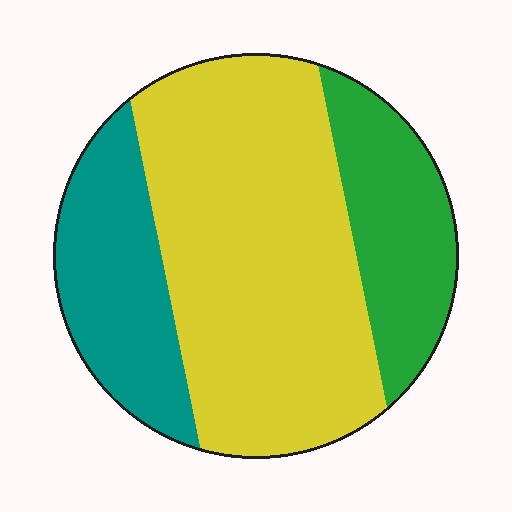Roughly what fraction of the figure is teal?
Teal takes up between a sixth and a third of the figure.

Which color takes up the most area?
Yellow, at roughly 60%.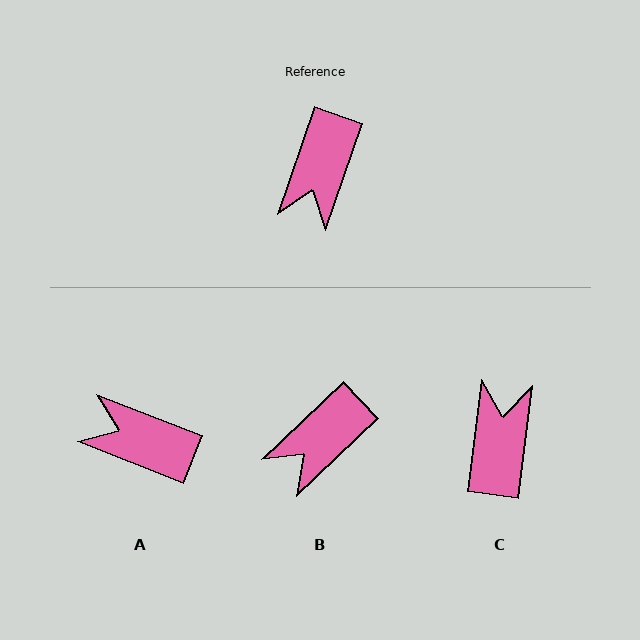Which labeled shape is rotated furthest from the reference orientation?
C, about 168 degrees away.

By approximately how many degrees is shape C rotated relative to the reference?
Approximately 168 degrees clockwise.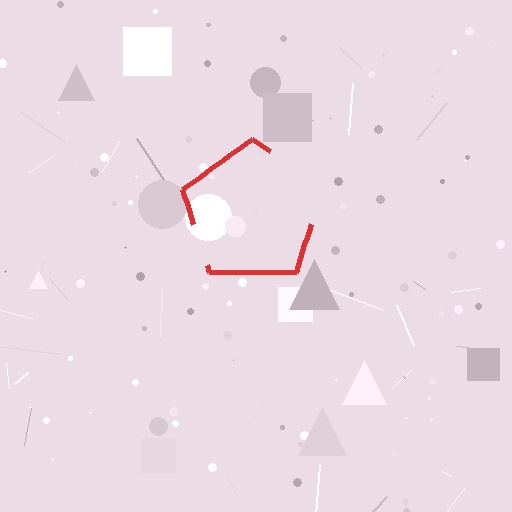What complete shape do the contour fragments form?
The contour fragments form a pentagon.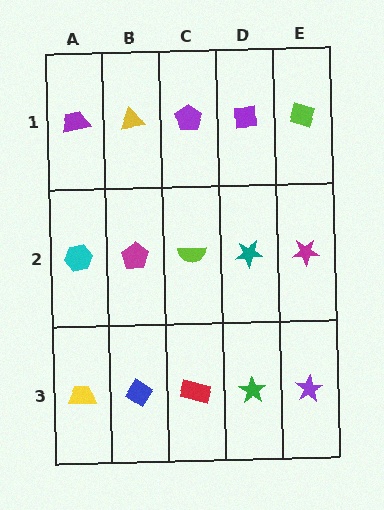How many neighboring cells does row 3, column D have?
3.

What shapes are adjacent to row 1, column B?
A magenta pentagon (row 2, column B), a purple trapezoid (row 1, column A), a purple pentagon (row 1, column C).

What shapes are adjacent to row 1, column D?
A teal star (row 2, column D), a purple pentagon (row 1, column C), a lime diamond (row 1, column E).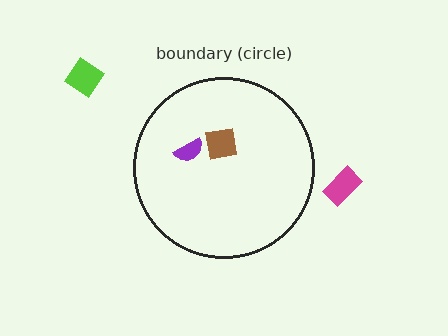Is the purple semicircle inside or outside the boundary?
Inside.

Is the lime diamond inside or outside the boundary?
Outside.